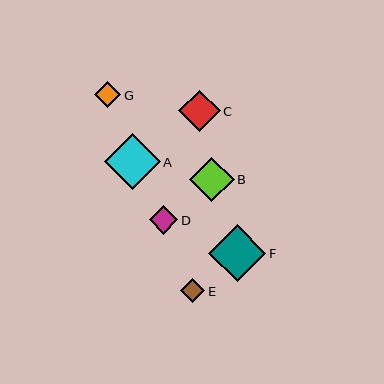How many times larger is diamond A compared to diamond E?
Diamond A is approximately 2.3 times the size of diamond E.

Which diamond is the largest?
Diamond F is the largest with a size of approximately 57 pixels.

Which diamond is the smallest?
Diamond E is the smallest with a size of approximately 24 pixels.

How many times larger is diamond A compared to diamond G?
Diamond A is approximately 2.1 times the size of diamond G.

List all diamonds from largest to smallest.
From largest to smallest: F, A, B, C, D, G, E.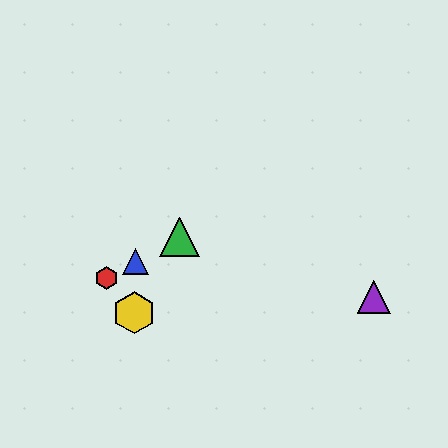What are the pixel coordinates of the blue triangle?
The blue triangle is at (136, 262).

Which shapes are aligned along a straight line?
The red hexagon, the blue triangle, the green triangle are aligned along a straight line.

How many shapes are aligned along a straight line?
3 shapes (the red hexagon, the blue triangle, the green triangle) are aligned along a straight line.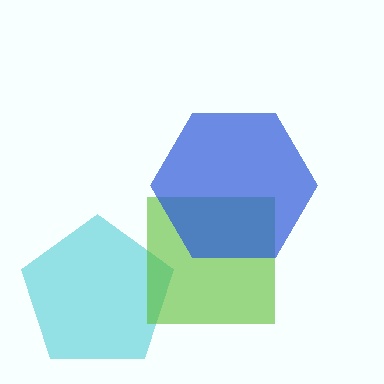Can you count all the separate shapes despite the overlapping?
Yes, there are 3 separate shapes.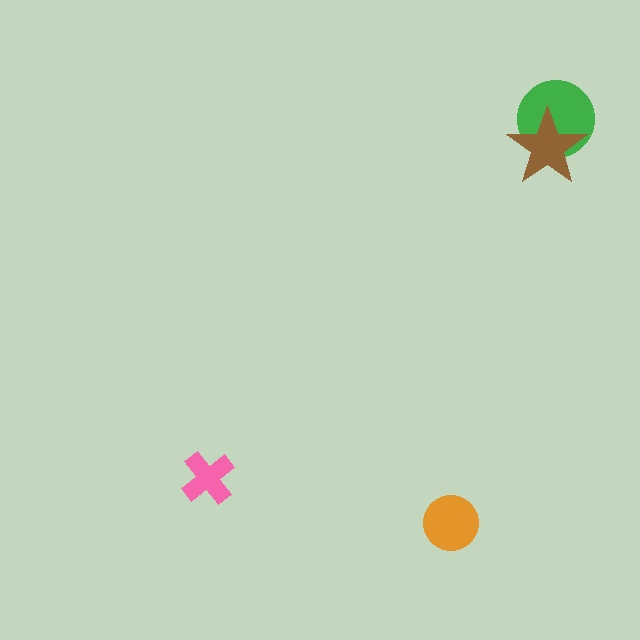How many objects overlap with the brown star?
1 object overlaps with the brown star.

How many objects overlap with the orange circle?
0 objects overlap with the orange circle.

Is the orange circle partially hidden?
No, no other shape covers it.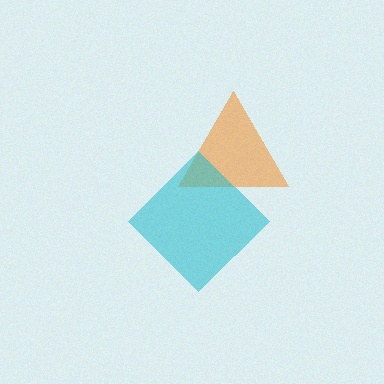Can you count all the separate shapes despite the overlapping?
Yes, there are 2 separate shapes.